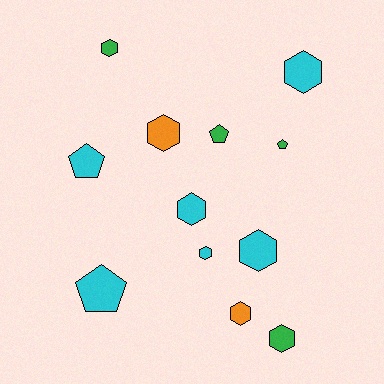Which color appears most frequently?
Cyan, with 6 objects.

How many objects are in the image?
There are 12 objects.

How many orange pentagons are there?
There are no orange pentagons.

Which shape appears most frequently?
Hexagon, with 8 objects.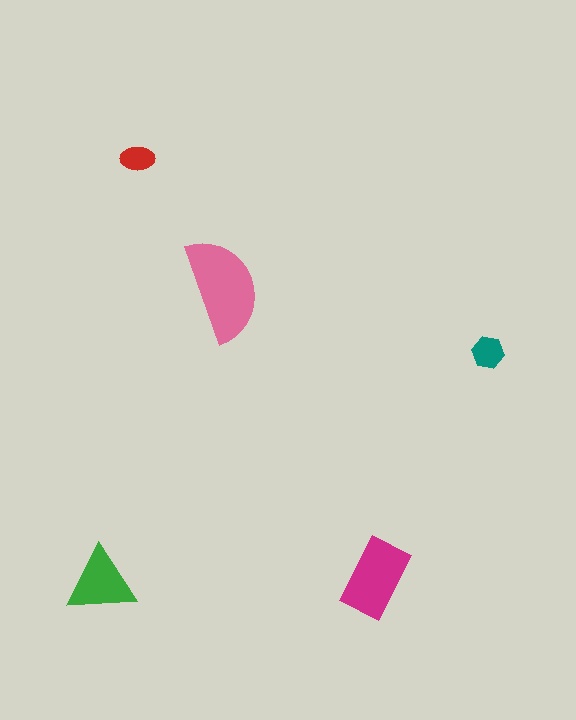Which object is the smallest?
The red ellipse.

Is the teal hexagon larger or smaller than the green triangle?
Smaller.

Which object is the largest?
The pink semicircle.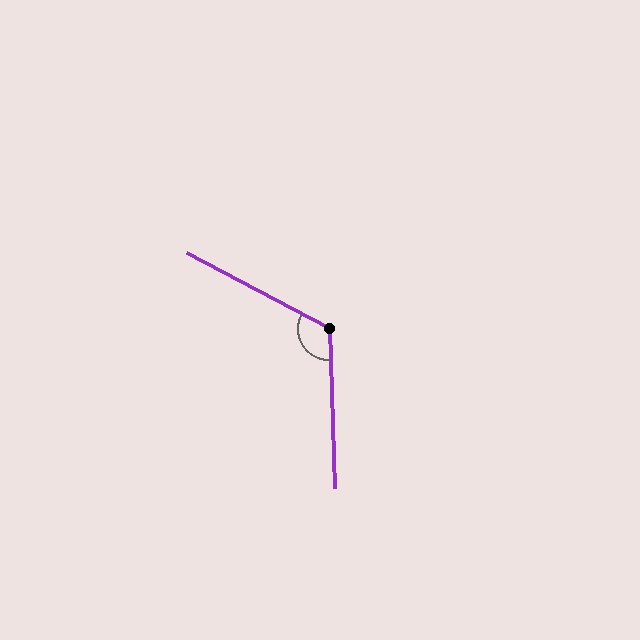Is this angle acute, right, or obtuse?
It is obtuse.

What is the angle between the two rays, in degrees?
Approximately 120 degrees.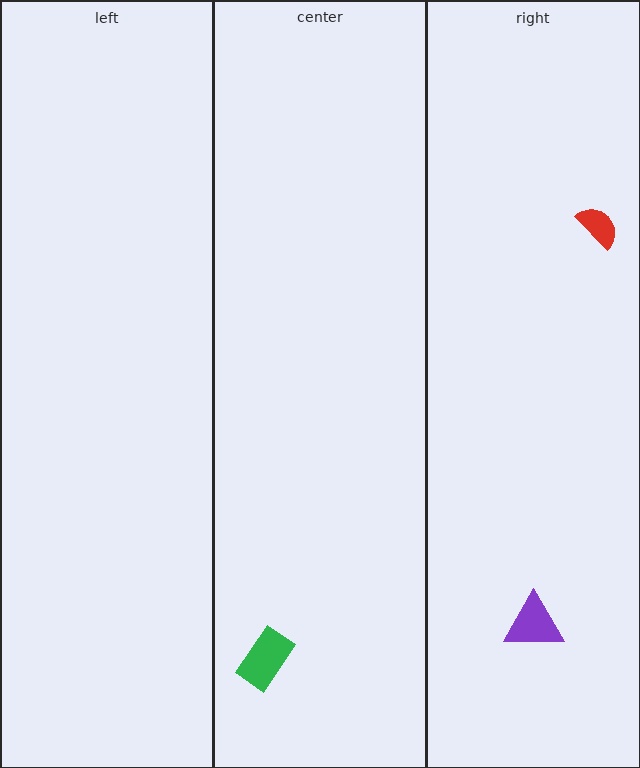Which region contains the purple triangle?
The right region.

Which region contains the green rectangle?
The center region.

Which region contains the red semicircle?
The right region.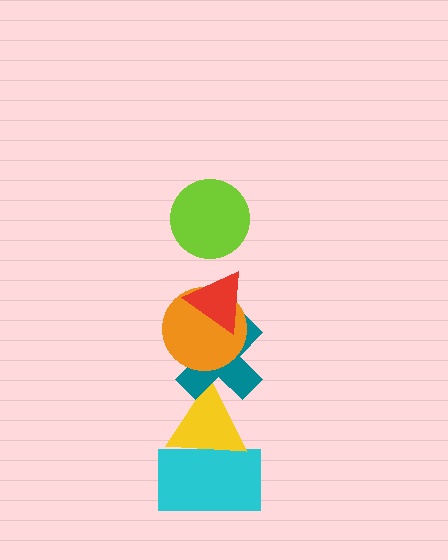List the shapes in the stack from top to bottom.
From top to bottom: the lime circle, the red triangle, the orange circle, the teal cross, the yellow triangle, the cyan rectangle.